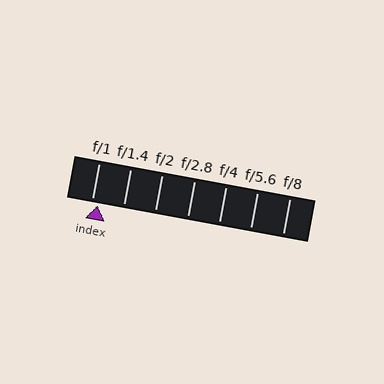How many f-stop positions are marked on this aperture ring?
There are 7 f-stop positions marked.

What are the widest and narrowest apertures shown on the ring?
The widest aperture shown is f/1 and the narrowest is f/8.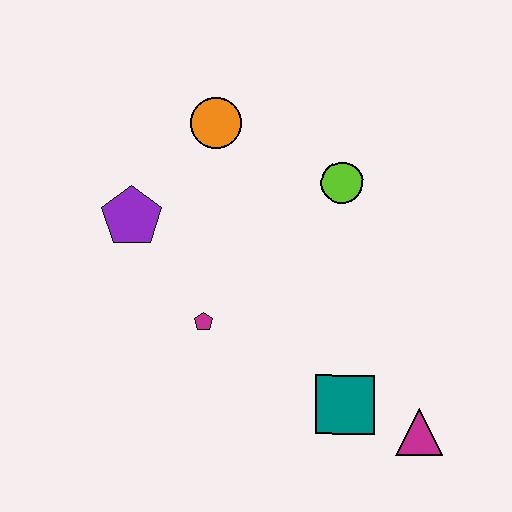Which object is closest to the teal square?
The magenta triangle is closest to the teal square.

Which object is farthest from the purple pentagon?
The magenta triangle is farthest from the purple pentagon.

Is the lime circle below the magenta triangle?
No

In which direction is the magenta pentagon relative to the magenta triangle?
The magenta pentagon is to the left of the magenta triangle.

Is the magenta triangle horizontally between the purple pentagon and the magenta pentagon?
No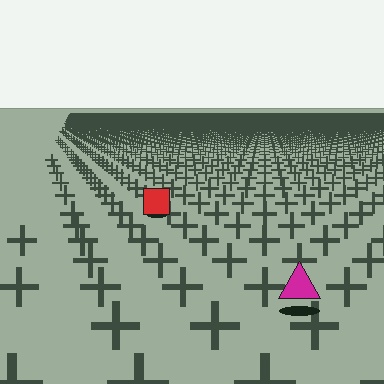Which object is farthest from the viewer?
The red square is farthest from the viewer. It appears smaller and the ground texture around it is denser.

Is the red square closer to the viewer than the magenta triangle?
No. The magenta triangle is closer — you can tell from the texture gradient: the ground texture is coarser near it.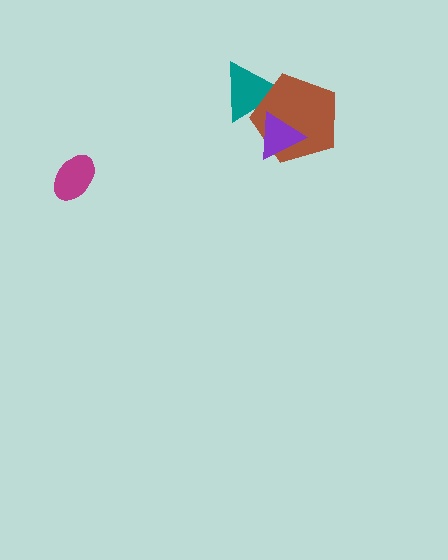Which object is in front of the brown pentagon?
The purple triangle is in front of the brown pentagon.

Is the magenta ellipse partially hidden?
No, no other shape covers it.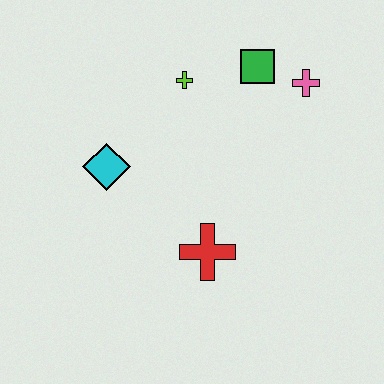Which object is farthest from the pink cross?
The cyan diamond is farthest from the pink cross.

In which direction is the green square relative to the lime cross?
The green square is to the right of the lime cross.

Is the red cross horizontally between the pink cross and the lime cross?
Yes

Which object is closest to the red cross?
The cyan diamond is closest to the red cross.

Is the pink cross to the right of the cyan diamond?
Yes